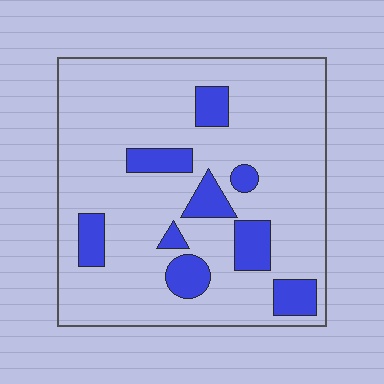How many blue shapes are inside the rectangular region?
9.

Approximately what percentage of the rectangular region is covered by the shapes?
Approximately 15%.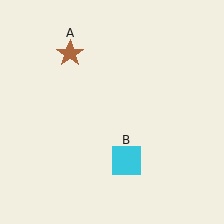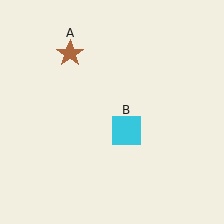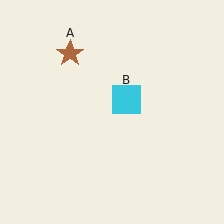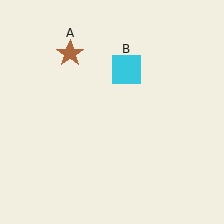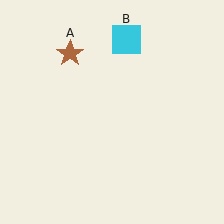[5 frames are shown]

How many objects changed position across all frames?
1 object changed position: cyan square (object B).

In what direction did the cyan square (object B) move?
The cyan square (object B) moved up.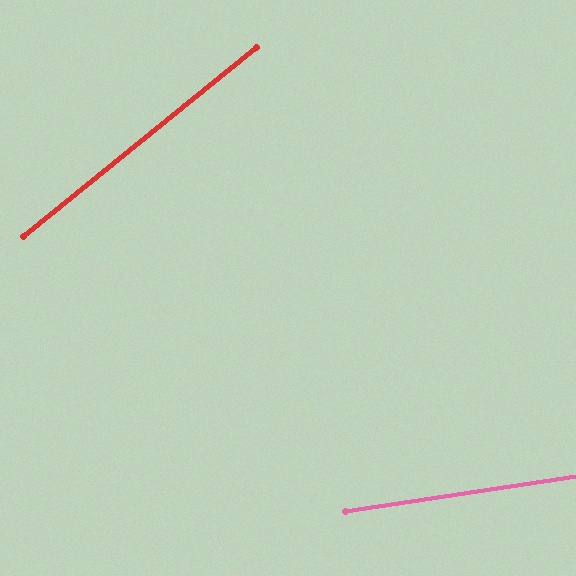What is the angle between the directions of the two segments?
Approximately 31 degrees.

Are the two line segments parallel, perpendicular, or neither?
Neither parallel nor perpendicular — they differ by about 31°.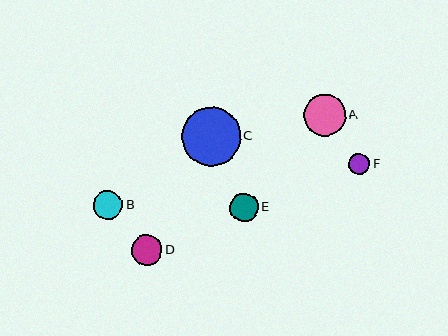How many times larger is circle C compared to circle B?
Circle C is approximately 2.0 times the size of circle B.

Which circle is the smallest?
Circle F is the smallest with a size of approximately 21 pixels.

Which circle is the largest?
Circle C is the largest with a size of approximately 59 pixels.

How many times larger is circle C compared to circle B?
Circle C is approximately 2.0 times the size of circle B.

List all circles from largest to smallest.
From largest to smallest: C, A, D, B, E, F.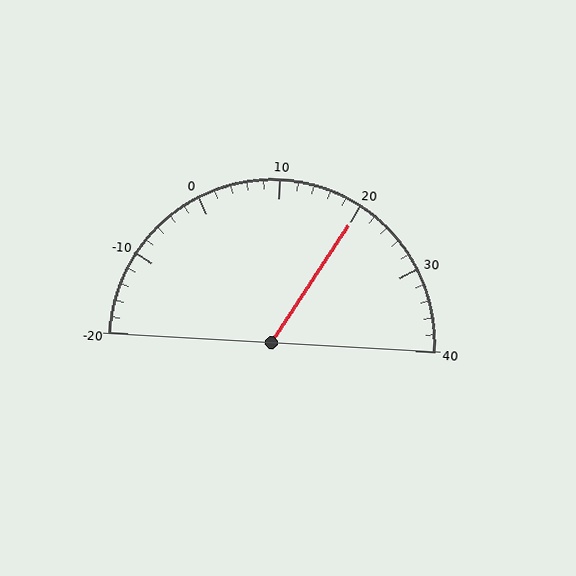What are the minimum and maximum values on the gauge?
The gauge ranges from -20 to 40.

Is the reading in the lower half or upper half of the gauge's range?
The reading is in the upper half of the range (-20 to 40).